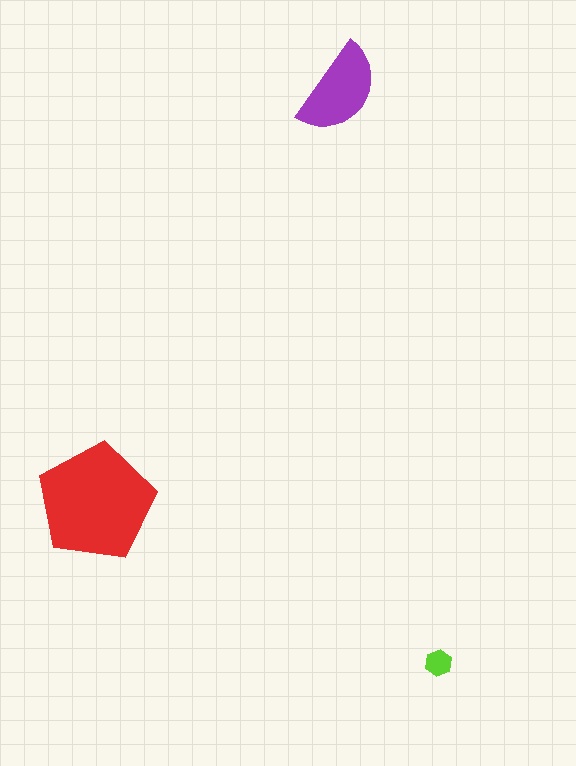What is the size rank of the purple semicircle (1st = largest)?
2nd.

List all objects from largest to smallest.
The red pentagon, the purple semicircle, the lime hexagon.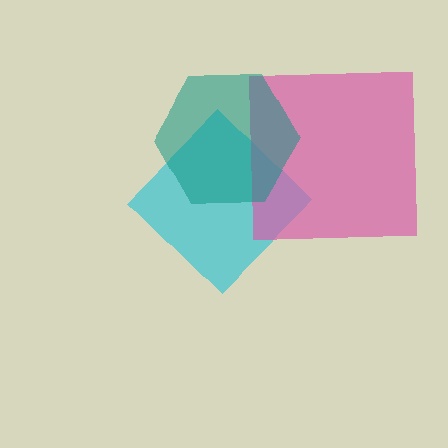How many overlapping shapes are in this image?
There are 3 overlapping shapes in the image.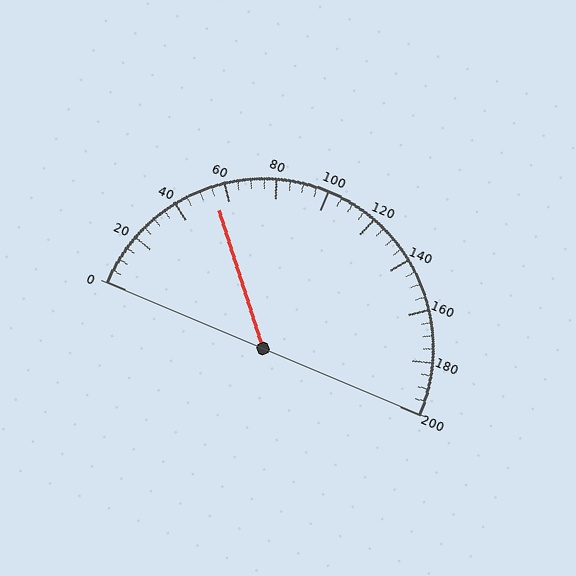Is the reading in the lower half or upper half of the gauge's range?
The reading is in the lower half of the range (0 to 200).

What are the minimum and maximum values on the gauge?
The gauge ranges from 0 to 200.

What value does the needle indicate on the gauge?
The needle indicates approximately 55.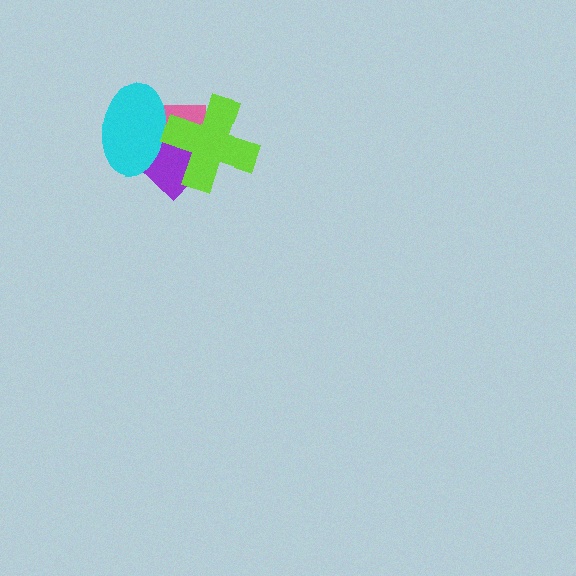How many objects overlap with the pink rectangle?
3 objects overlap with the pink rectangle.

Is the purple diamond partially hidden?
Yes, it is partially covered by another shape.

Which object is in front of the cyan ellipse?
The lime cross is in front of the cyan ellipse.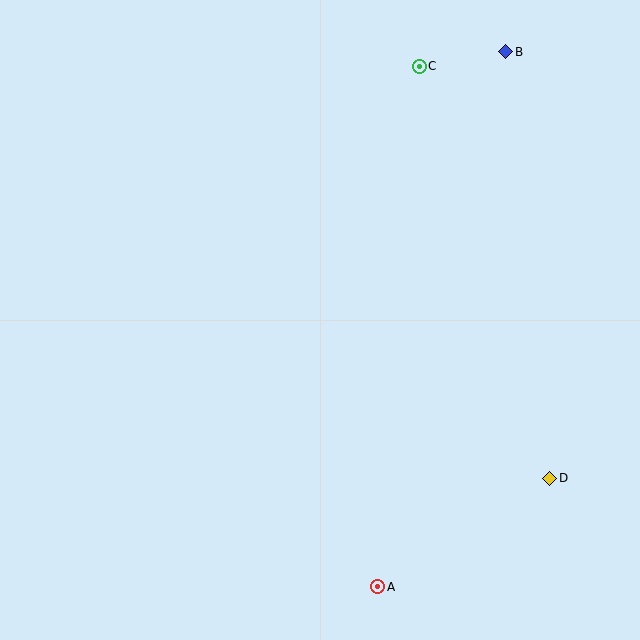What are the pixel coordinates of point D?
Point D is at (550, 479).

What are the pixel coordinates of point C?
Point C is at (419, 66).